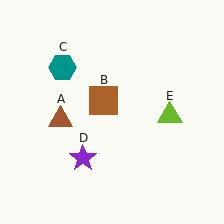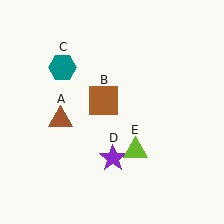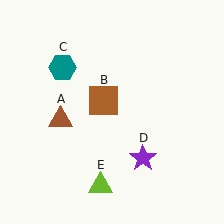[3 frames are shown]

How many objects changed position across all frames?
2 objects changed position: purple star (object D), lime triangle (object E).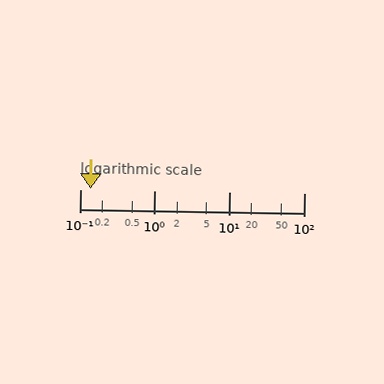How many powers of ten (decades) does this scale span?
The scale spans 3 decades, from 0.1 to 100.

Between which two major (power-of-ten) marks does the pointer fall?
The pointer is between 0.1 and 1.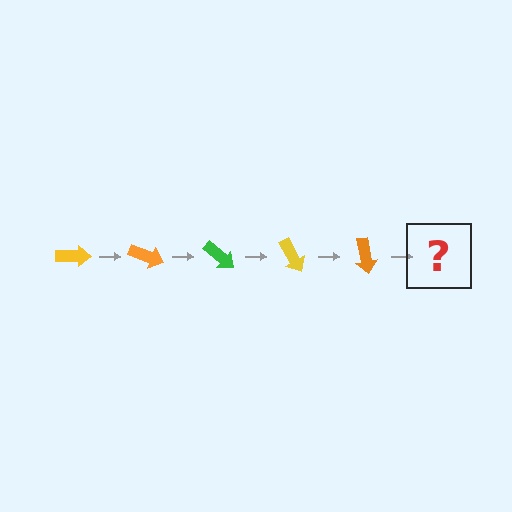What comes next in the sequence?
The next element should be a green arrow, rotated 100 degrees from the start.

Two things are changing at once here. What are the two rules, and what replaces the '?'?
The two rules are that it rotates 20 degrees each step and the color cycles through yellow, orange, and green. The '?' should be a green arrow, rotated 100 degrees from the start.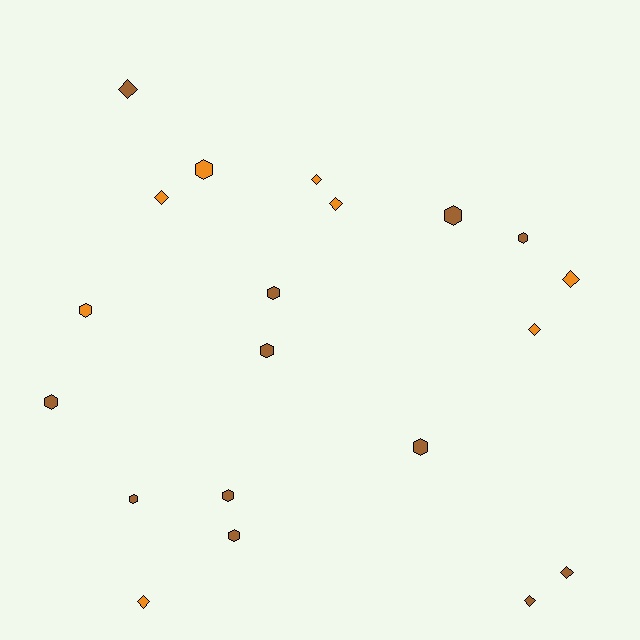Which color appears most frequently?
Brown, with 12 objects.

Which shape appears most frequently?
Hexagon, with 11 objects.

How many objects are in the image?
There are 20 objects.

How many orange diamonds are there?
There are 6 orange diamonds.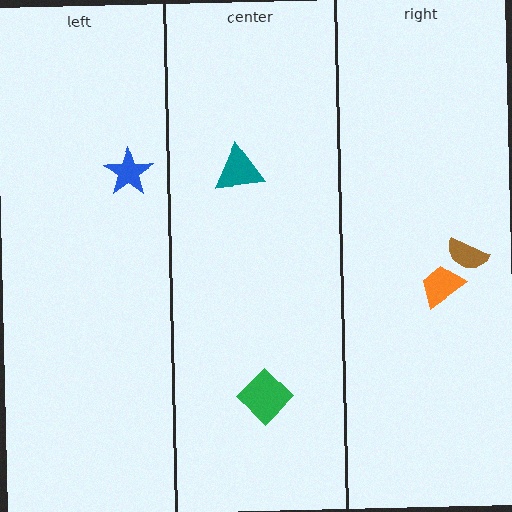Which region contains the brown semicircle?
The right region.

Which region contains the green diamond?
The center region.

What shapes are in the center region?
The green diamond, the teal triangle.